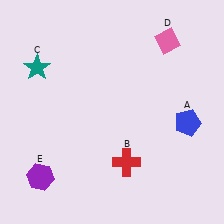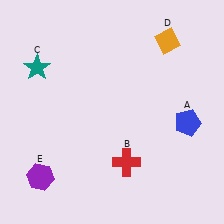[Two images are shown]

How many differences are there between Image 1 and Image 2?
There is 1 difference between the two images.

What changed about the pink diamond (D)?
In Image 1, D is pink. In Image 2, it changed to orange.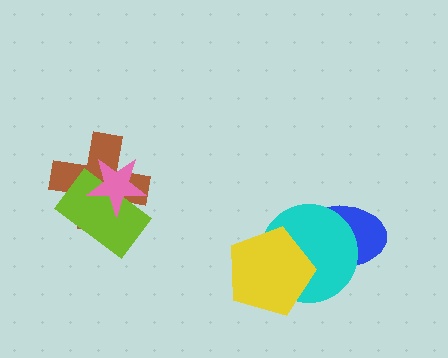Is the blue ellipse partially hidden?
Yes, it is partially covered by another shape.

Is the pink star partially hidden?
No, no other shape covers it.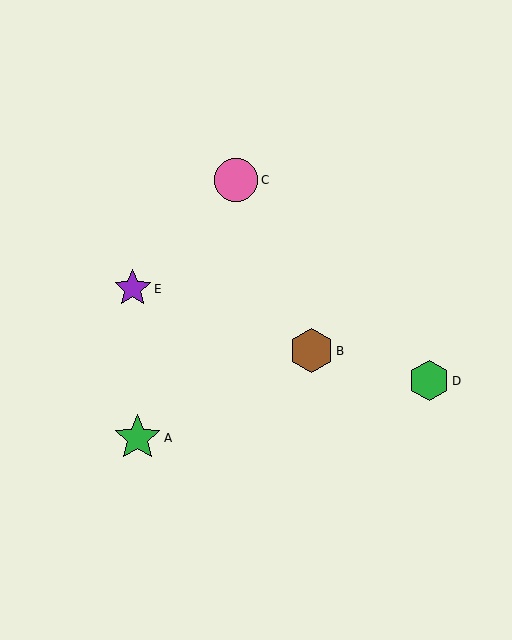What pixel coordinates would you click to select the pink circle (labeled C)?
Click at (236, 180) to select the pink circle C.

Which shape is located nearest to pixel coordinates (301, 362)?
The brown hexagon (labeled B) at (312, 351) is nearest to that location.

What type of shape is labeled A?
Shape A is a green star.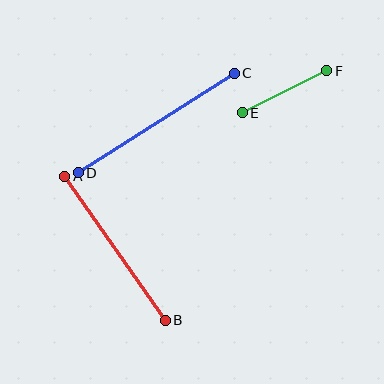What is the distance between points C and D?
The distance is approximately 185 pixels.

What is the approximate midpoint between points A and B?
The midpoint is at approximately (115, 248) pixels.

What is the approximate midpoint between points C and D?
The midpoint is at approximately (156, 123) pixels.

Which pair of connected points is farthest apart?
Points C and D are farthest apart.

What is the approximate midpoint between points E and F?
The midpoint is at approximately (285, 92) pixels.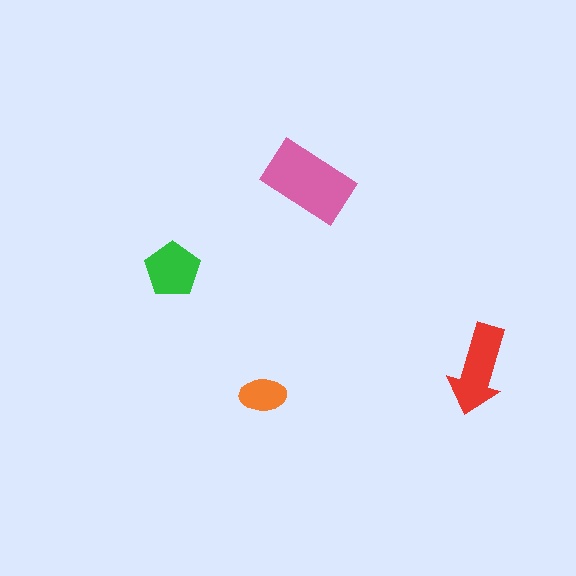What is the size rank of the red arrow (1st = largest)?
2nd.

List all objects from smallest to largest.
The orange ellipse, the green pentagon, the red arrow, the pink rectangle.